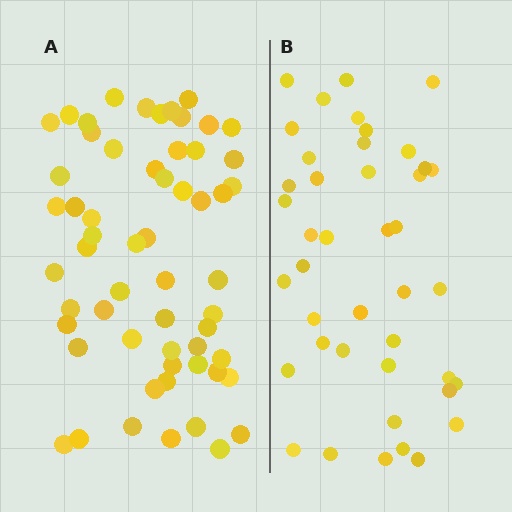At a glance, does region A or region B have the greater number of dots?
Region A (the left region) has more dots.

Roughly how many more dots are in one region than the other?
Region A has approximately 15 more dots than region B.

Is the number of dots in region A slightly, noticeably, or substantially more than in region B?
Region A has noticeably more, but not dramatically so. The ratio is roughly 1.4 to 1.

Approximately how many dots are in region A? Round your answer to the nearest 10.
About 60 dots. (The exact count is 58, which rounds to 60.)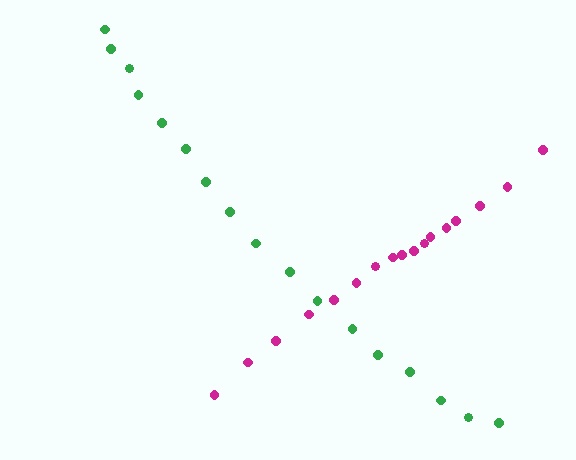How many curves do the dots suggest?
There are 2 distinct paths.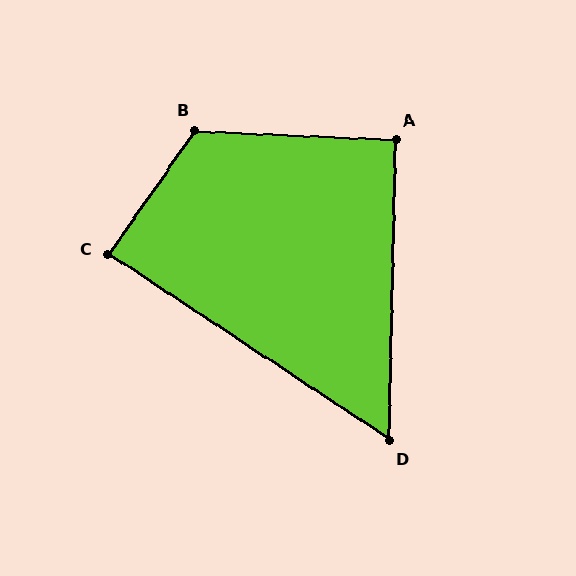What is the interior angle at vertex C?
Approximately 89 degrees (approximately right).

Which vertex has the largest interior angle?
B, at approximately 122 degrees.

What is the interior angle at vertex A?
Approximately 91 degrees (approximately right).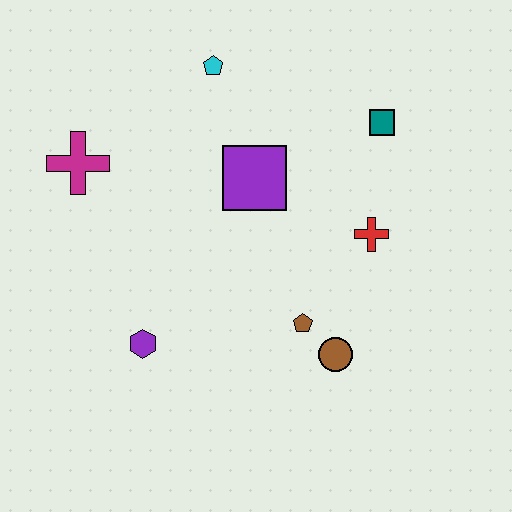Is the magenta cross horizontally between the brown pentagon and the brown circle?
No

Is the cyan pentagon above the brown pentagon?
Yes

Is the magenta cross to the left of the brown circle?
Yes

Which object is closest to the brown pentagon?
The brown circle is closest to the brown pentagon.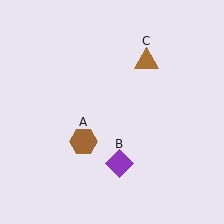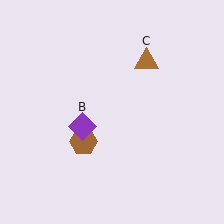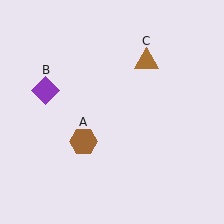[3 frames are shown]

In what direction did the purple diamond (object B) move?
The purple diamond (object B) moved up and to the left.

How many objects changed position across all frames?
1 object changed position: purple diamond (object B).